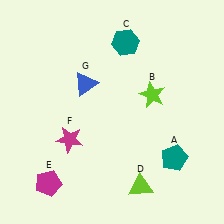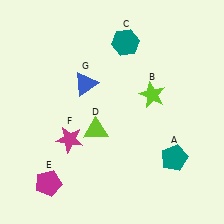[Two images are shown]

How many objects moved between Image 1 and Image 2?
1 object moved between the two images.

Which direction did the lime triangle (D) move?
The lime triangle (D) moved up.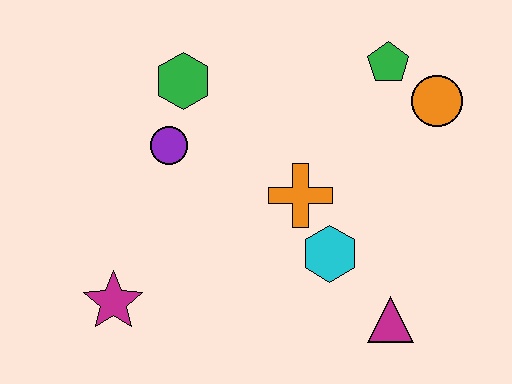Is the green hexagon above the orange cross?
Yes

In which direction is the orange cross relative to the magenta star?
The orange cross is to the right of the magenta star.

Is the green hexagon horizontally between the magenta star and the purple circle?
No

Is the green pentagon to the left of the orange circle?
Yes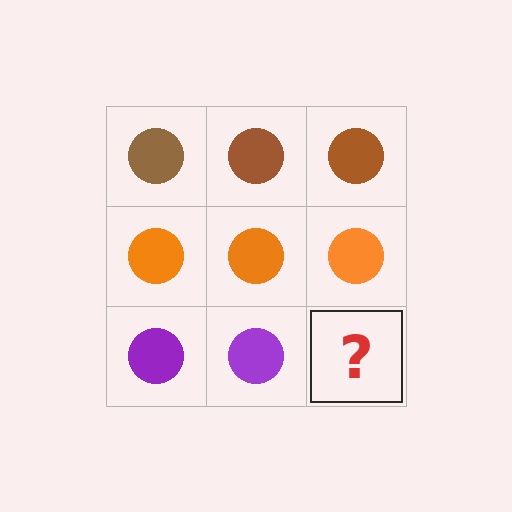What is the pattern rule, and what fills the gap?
The rule is that each row has a consistent color. The gap should be filled with a purple circle.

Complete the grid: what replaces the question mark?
The question mark should be replaced with a purple circle.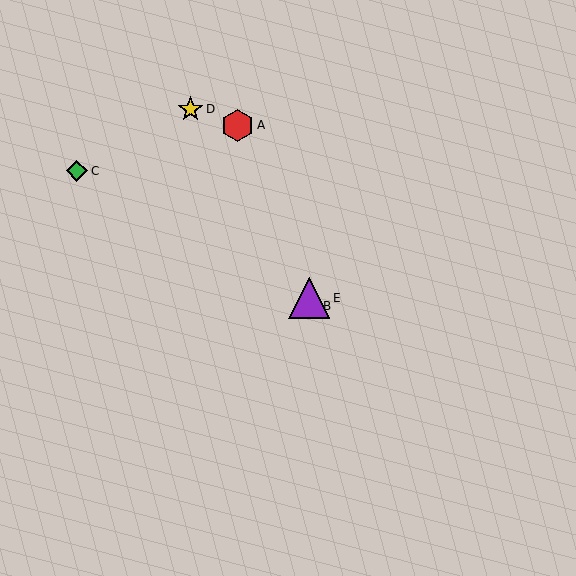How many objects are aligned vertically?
2 objects (B, E) are aligned vertically.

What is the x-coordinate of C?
Object C is at x≈77.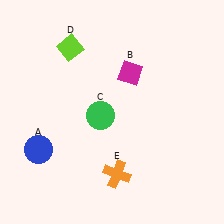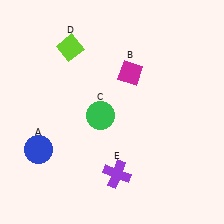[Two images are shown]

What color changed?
The cross (E) changed from orange in Image 1 to purple in Image 2.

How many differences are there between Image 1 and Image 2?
There is 1 difference between the two images.